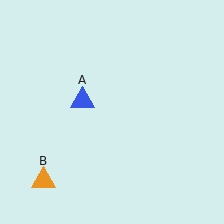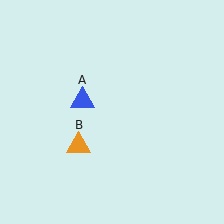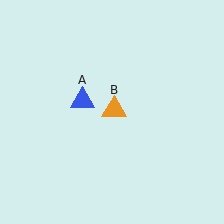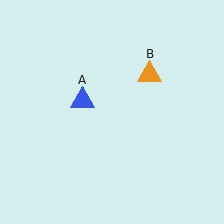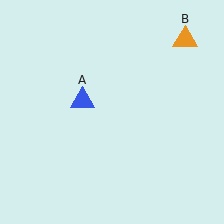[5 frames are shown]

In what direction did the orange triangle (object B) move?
The orange triangle (object B) moved up and to the right.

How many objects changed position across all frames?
1 object changed position: orange triangle (object B).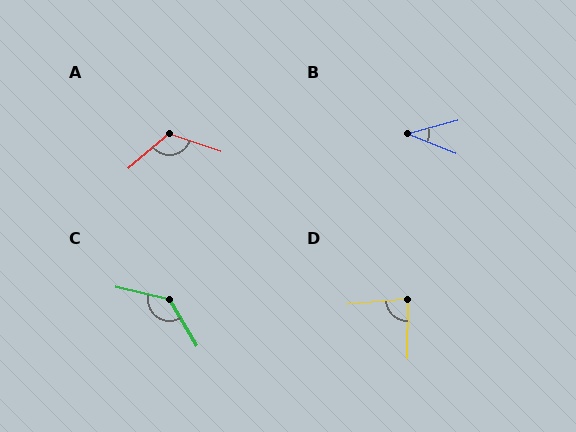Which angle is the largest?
C, at approximately 133 degrees.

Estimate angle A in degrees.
Approximately 121 degrees.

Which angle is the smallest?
B, at approximately 37 degrees.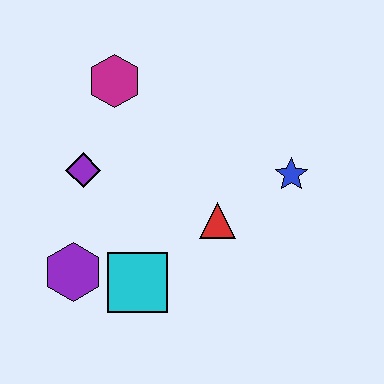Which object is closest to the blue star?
The red triangle is closest to the blue star.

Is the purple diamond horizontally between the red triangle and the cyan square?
No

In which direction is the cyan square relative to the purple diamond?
The cyan square is below the purple diamond.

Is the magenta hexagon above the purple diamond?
Yes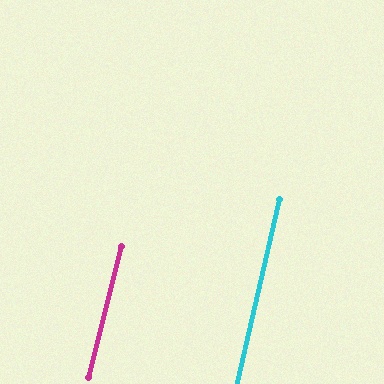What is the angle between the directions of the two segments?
Approximately 1 degree.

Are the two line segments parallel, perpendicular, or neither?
Parallel — their directions differ by only 1.4°.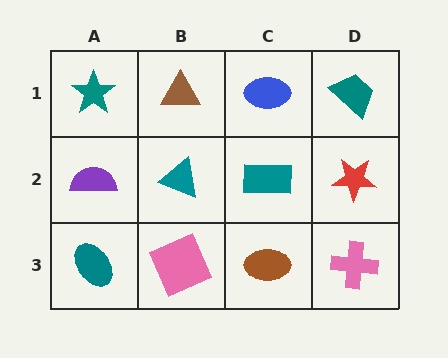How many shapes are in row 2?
4 shapes.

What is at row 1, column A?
A teal star.